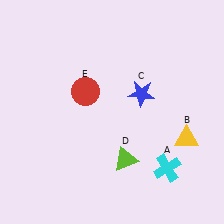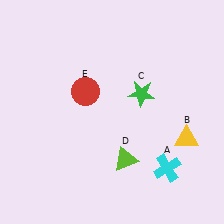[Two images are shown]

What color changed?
The star (C) changed from blue in Image 1 to green in Image 2.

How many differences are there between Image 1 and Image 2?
There is 1 difference between the two images.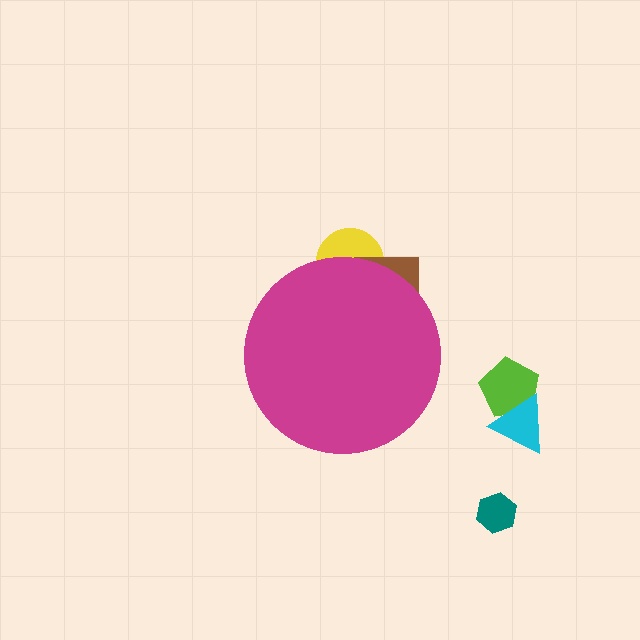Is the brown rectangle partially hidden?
Yes, the brown rectangle is partially hidden behind the magenta circle.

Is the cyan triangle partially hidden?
No, the cyan triangle is fully visible.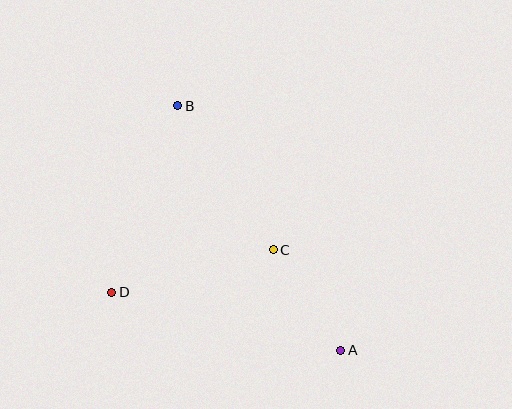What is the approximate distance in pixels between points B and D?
The distance between B and D is approximately 198 pixels.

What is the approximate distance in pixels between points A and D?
The distance between A and D is approximately 236 pixels.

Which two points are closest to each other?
Points A and C are closest to each other.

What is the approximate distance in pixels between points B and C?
The distance between B and C is approximately 173 pixels.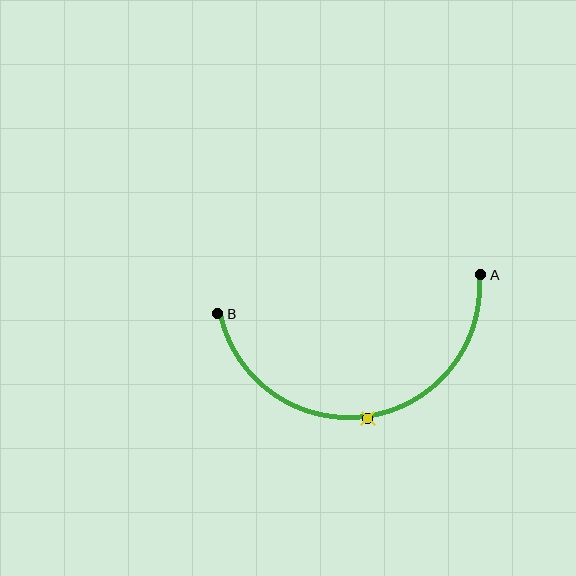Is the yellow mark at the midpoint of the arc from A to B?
Yes. The yellow mark lies on the arc at equal arc-length from both A and B — it is the arc midpoint.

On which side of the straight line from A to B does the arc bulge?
The arc bulges below the straight line connecting A and B.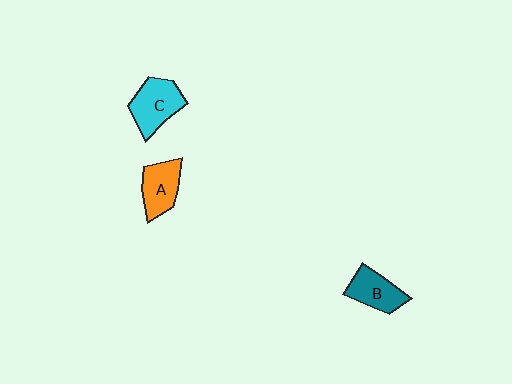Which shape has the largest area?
Shape C (cyan).